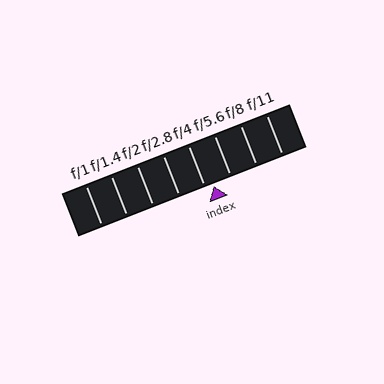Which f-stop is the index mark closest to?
The index mark is closest to f/4.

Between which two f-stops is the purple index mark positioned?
The index mark is between f/4 and f/5.6.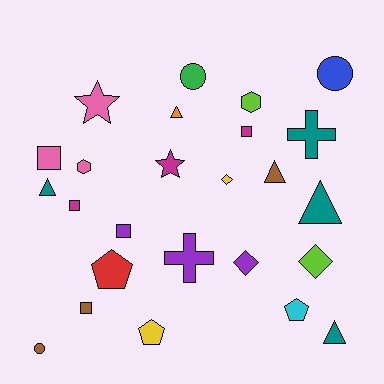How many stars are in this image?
There are 2 stars.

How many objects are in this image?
There are 25 objects.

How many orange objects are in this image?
There is 1 orange object.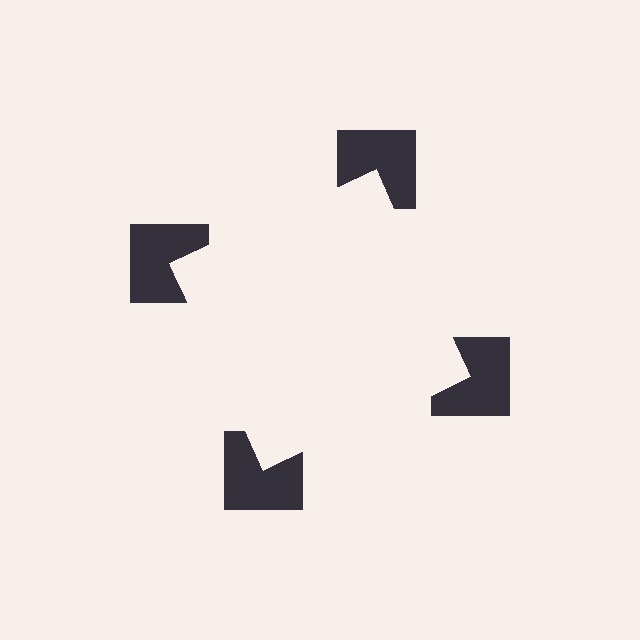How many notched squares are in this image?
There are 4 — one at each vertex of the illusory square.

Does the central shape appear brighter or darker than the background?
It typically appears slightly brighter than the background, even though no actual brightness change is drawn.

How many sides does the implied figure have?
4 sides.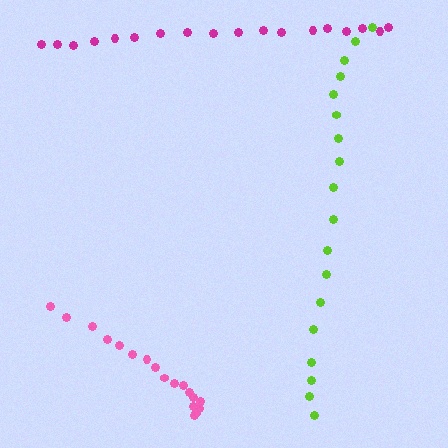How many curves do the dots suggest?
There are 3 distinct paths.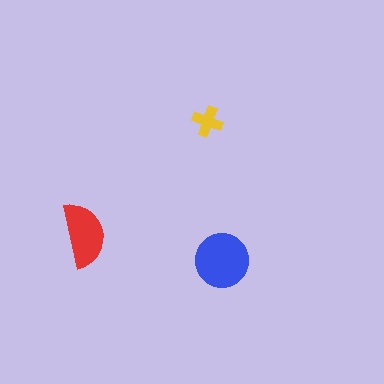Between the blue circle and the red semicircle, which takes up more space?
The blue circle.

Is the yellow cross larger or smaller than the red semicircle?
Smaller.